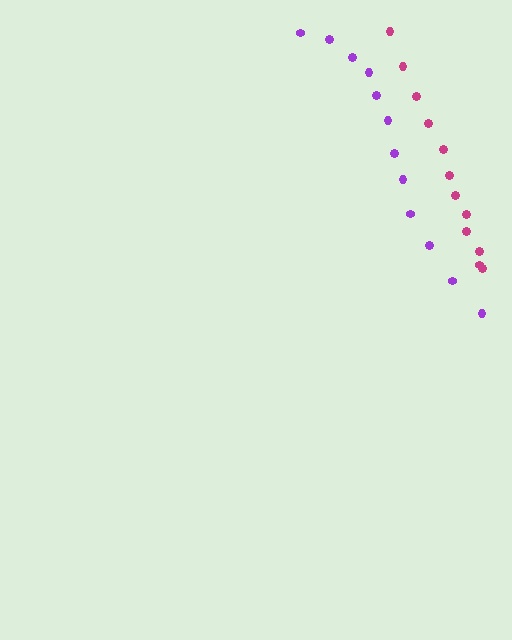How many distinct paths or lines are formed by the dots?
There are 2 distinct paths.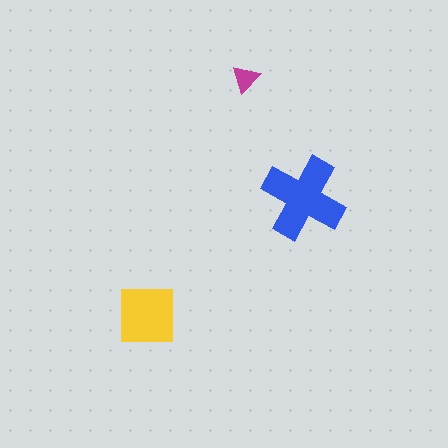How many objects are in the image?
There are 3 objects in the image.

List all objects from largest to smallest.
The blue cross, the yellow square, the magenta triangle.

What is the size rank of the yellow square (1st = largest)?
2nd.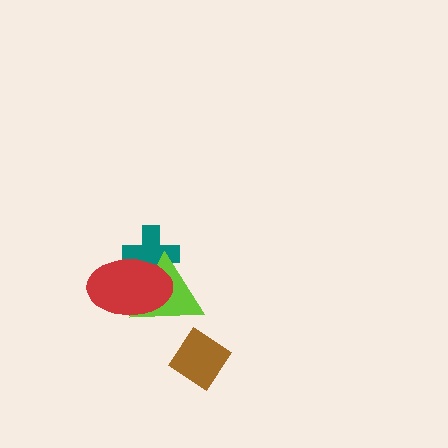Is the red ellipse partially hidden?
No, no other shape covers it.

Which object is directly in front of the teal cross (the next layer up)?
The lime triangle is directly in front of the teal cross.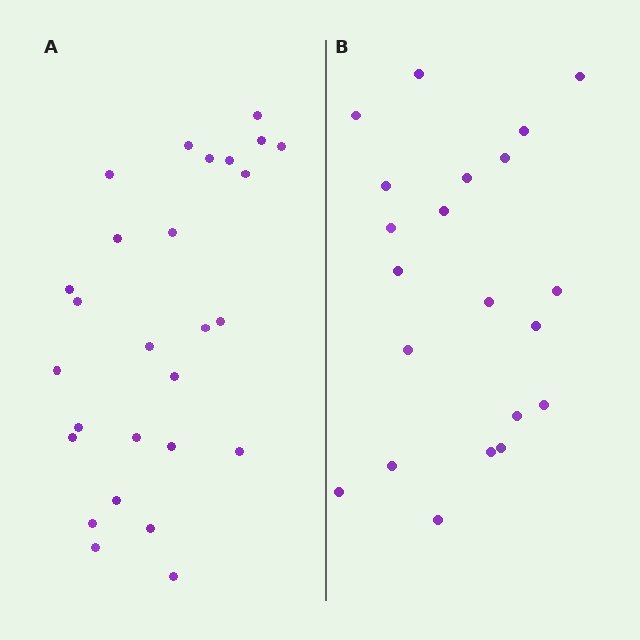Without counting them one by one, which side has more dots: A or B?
Region A (the left region) has more dots.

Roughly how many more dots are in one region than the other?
Region A has about 6 more dots than region B.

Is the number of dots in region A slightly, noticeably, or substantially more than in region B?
Region A has noticeably more, but not dramatically so. The ratio is roughly 1.3 to 1.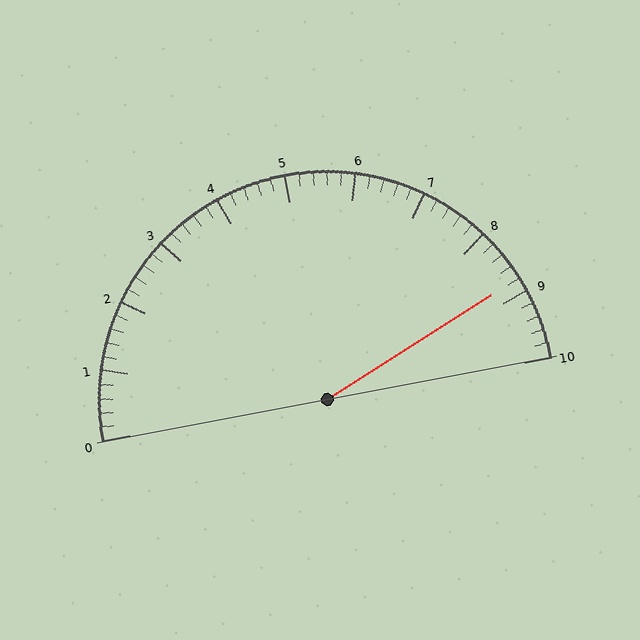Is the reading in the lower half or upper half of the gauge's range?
The reading is in the upper half of the range (0 to 10).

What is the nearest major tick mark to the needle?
The nearest major tick mark is 9.